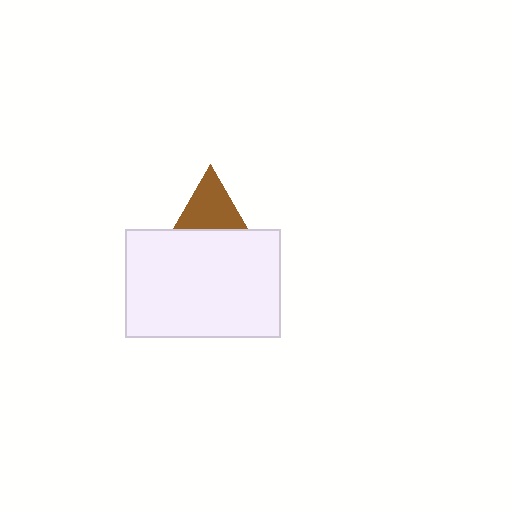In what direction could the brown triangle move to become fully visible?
The brown triangle could move up. That would shift it out from behind the white rectangle entirely.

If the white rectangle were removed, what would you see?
You would see the complete brown triangle.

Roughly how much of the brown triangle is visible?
About half of it is visible (roughly 49%).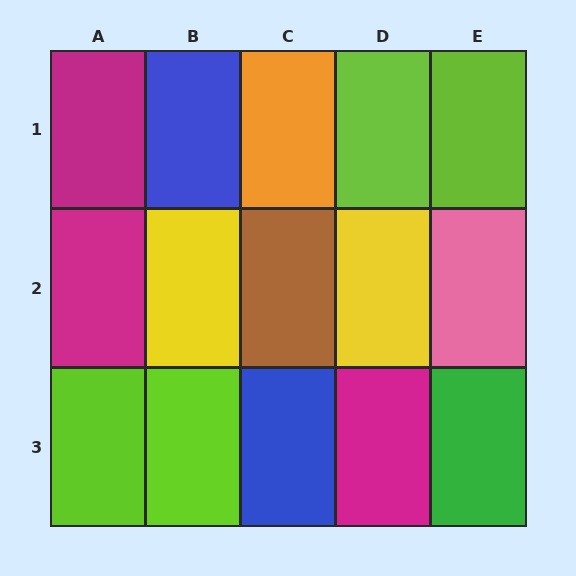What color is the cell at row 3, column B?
Lime.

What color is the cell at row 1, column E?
Lime.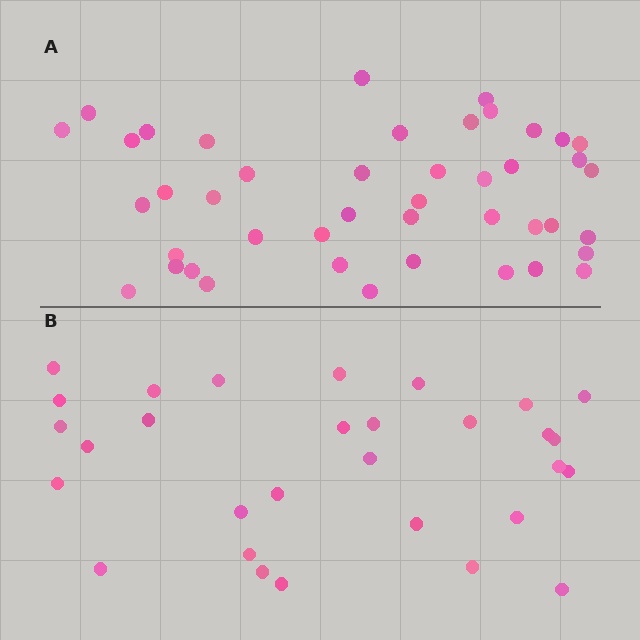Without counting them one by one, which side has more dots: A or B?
Region A (the top region) has more dots.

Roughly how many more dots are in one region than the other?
Region A has approximately 15 more dots than region B.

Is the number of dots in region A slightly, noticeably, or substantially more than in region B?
Region A has substantially more. The ratio is roughly 1.5 to 1.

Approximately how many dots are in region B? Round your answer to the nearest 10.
About 30 dots.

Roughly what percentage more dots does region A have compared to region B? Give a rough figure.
About 45% more.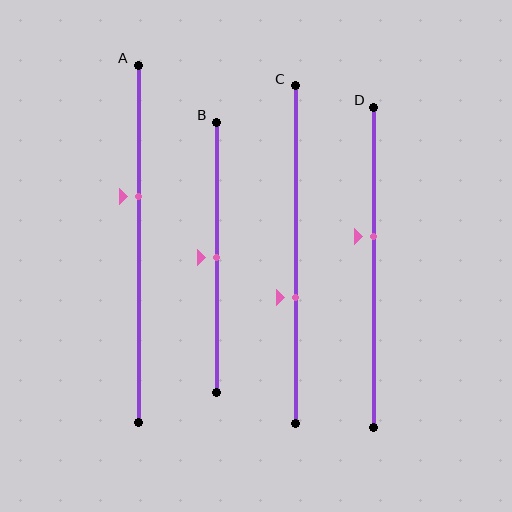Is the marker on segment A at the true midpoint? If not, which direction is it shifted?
No, the marker on segment A is shifted upward by about 13% of the segment length.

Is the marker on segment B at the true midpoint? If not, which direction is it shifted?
Yes, the marker on segment B is at the true midpoint.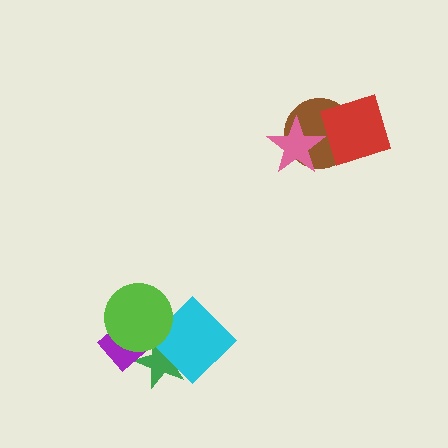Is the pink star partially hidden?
No, no other shape covers it.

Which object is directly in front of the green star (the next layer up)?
The purple rectangle is directly in front of the green star.